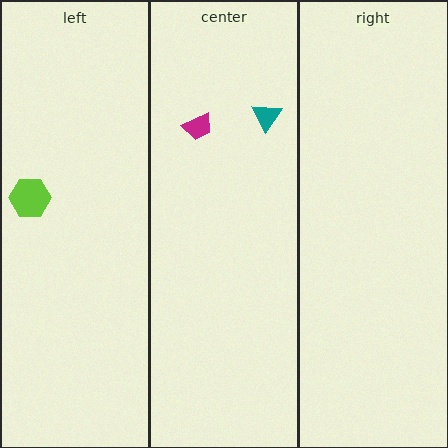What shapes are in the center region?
The teal triangle, the magenta trapezoid.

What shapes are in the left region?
The lime hexagon.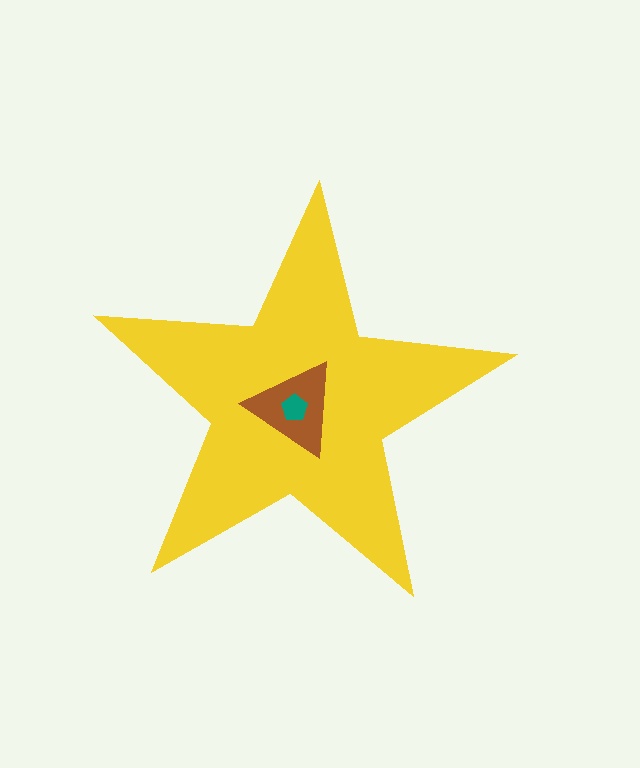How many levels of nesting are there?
3.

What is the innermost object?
The teal pentagon.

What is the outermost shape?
The yellow star.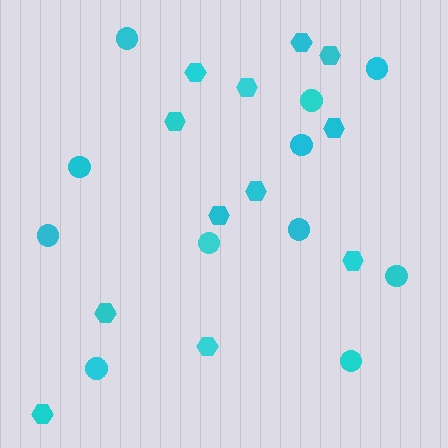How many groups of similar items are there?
There are 2 groups: one group of circles (11) and one group of hexagons (12).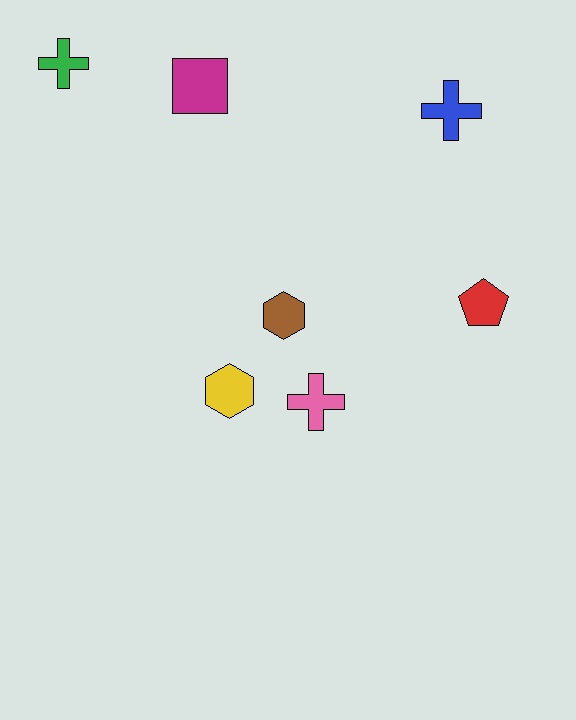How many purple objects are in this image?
There are no purple objects.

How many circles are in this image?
There are no circles.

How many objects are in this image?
There are 7 objects.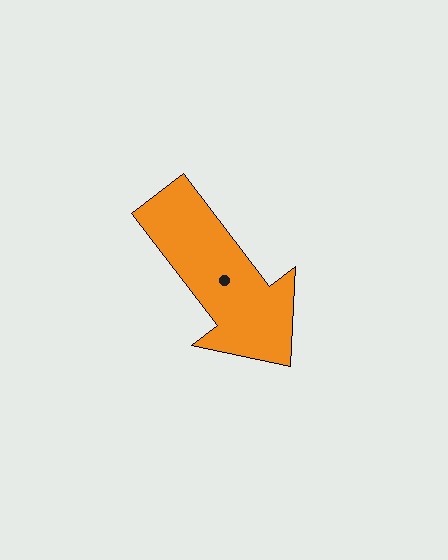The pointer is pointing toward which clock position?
Roughly 5 o'clock.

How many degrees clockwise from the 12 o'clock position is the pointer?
Approximately 143 degrees.